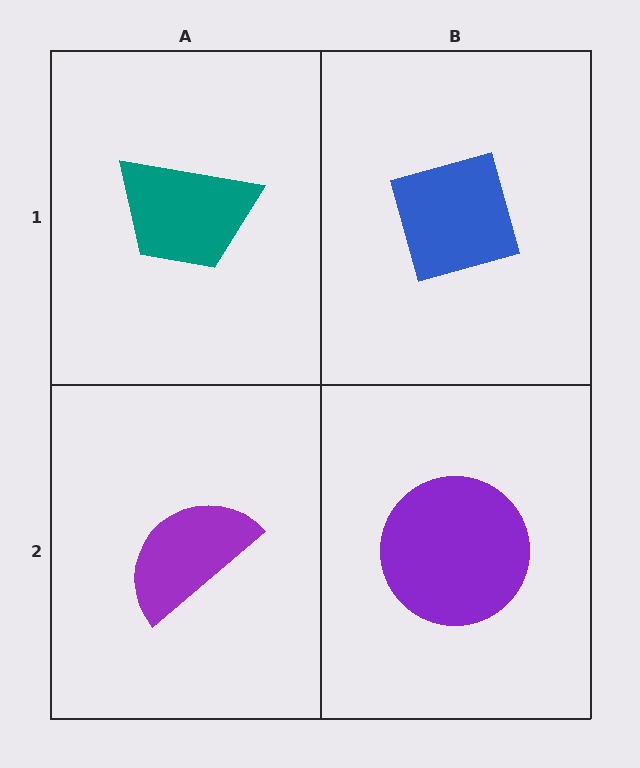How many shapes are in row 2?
2 shapes.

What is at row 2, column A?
A purple semicircle.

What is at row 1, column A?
A teal trapezoid.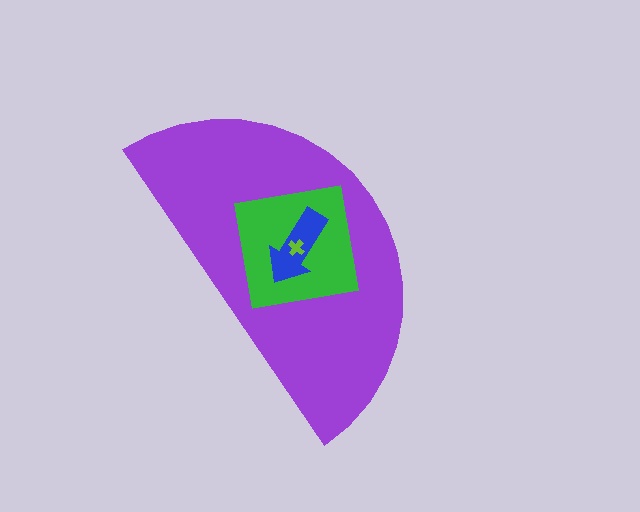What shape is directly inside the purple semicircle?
The green square.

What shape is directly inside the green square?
The blue arrow.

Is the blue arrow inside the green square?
Yes.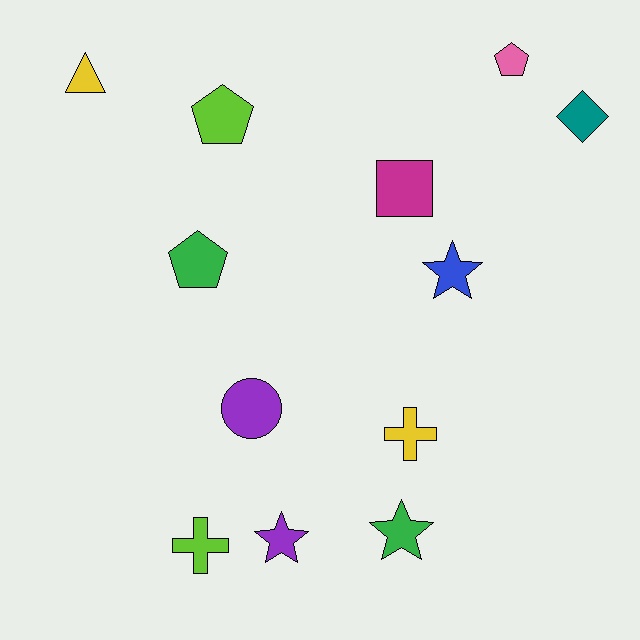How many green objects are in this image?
There are 2 green objects.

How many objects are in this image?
There are 12 objects.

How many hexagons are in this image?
There are no hexagons.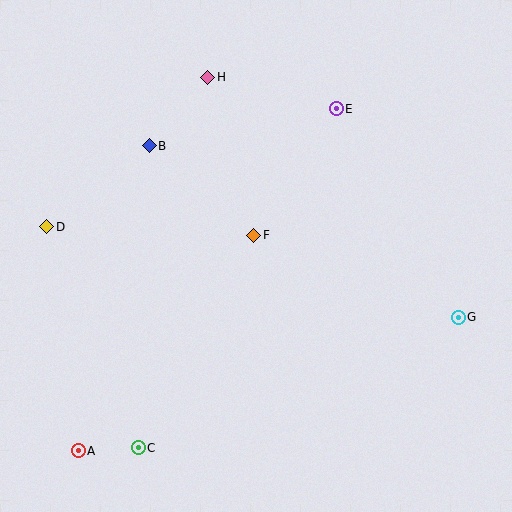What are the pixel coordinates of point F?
Point F is at (254, 235).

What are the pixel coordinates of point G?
Point G is at (458, 317).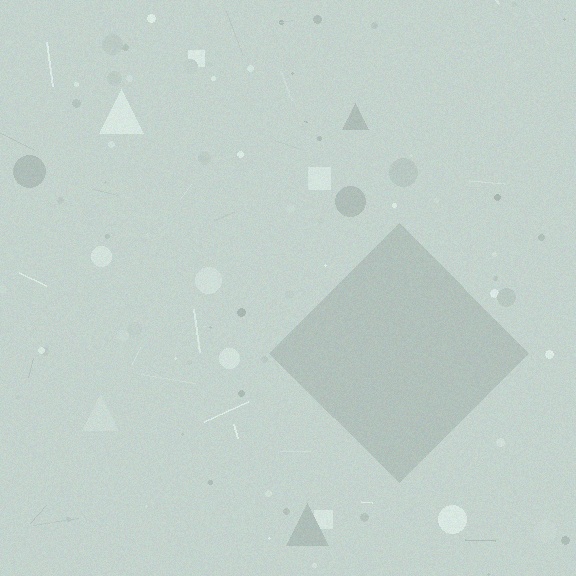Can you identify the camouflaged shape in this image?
The camouflaged shape is a diamond.